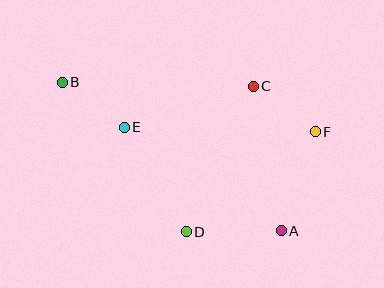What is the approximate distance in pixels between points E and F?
The distance between E and F is approximately 191 pixels.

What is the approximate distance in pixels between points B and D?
The distance between B and D is approximately 194 pixels.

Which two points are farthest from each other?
Points A and B are farthest from each other.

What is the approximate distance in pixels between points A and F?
The distance between A and F is approximately 104 pixels.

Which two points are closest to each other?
Points B and E are closest to each other.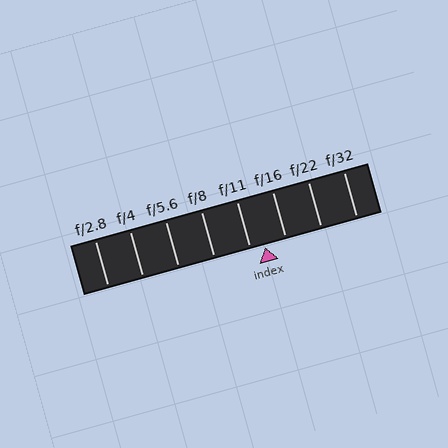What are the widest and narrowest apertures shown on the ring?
The widest aperture shown is f/2.8 and the narrowest is f/32.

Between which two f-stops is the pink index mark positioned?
The index mark is between f/11 and f/16.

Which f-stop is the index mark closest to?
The index mark is closest to f/11.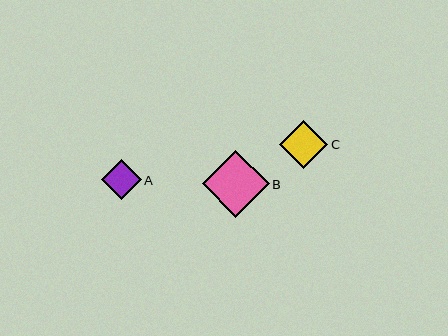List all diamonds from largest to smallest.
From largest to smallest: B, C, A.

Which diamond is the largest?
Diamond B is the largest with a size of approximately 67 pixels.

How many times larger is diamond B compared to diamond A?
Diamond B is approximately 1.7 times the size of diamond A.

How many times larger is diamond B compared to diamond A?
Diamond B is approximately 1.7 times the size of diamond A.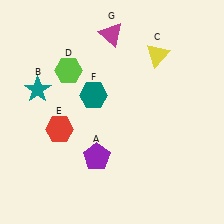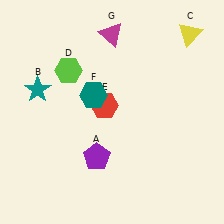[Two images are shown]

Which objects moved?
The objects that moved are: the yellow triangle (C), the red hexagon (E).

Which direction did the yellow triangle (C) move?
The yellow triangle (C) moved right.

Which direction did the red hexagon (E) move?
The red hexagon (E) moved right.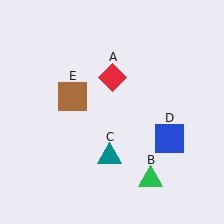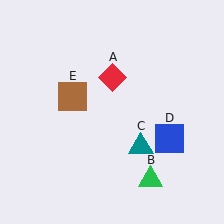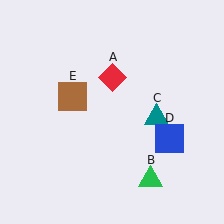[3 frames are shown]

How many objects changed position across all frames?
1 object changed position: teal triangle (object C).